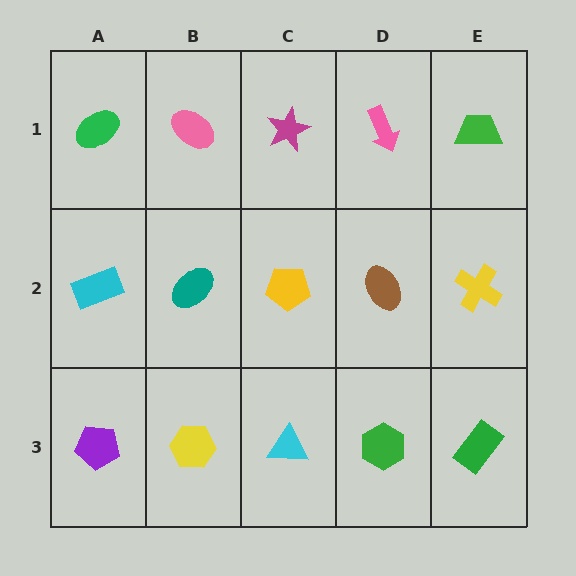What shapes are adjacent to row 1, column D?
A brown ellipse (row 2, column D), a magenta star (row 1, column C), a green trapezoid (row 1, column E).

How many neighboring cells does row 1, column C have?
3.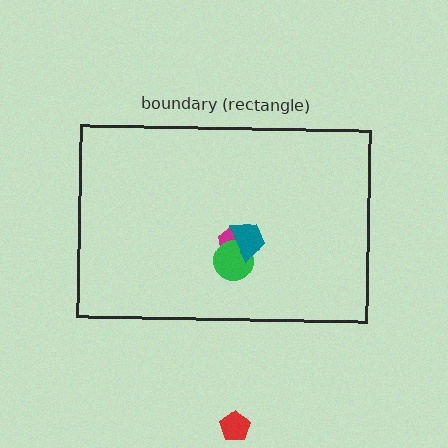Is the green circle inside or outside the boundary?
Inside.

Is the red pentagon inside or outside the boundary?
Outside.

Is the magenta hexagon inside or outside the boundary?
Inside.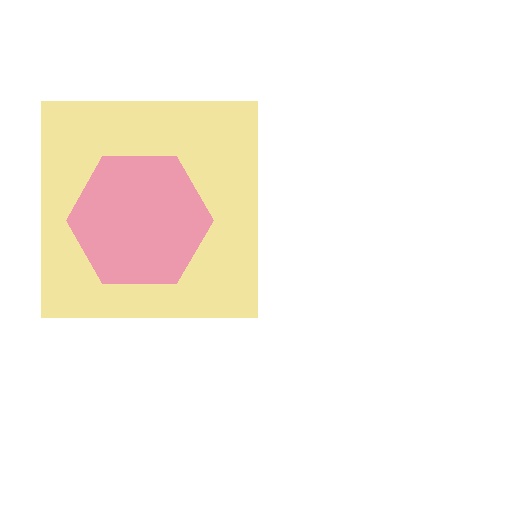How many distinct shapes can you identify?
There are 2 distinct shapes: a yellow square, a pink hexagon.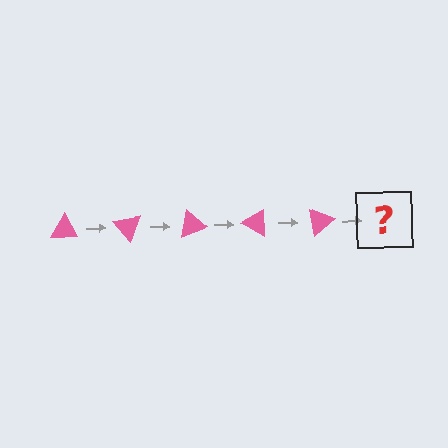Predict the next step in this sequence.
The next step is a pink triangle rotated 250 degrees.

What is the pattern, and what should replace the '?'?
The pattern is that the triangle rotates 50 degrees each step. The '?' should be a pink triangle rotated 250 degrees.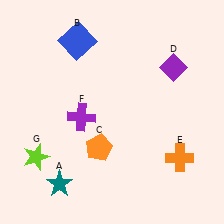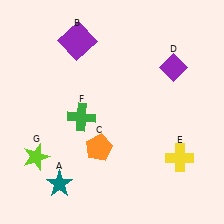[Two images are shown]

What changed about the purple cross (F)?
In Image 1, F is purple. In Image 2, it changed to green.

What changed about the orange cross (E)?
In Image 1, E is orange. In Image 2, it changed to yellow.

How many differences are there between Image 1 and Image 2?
There are 3 differences between the two images.